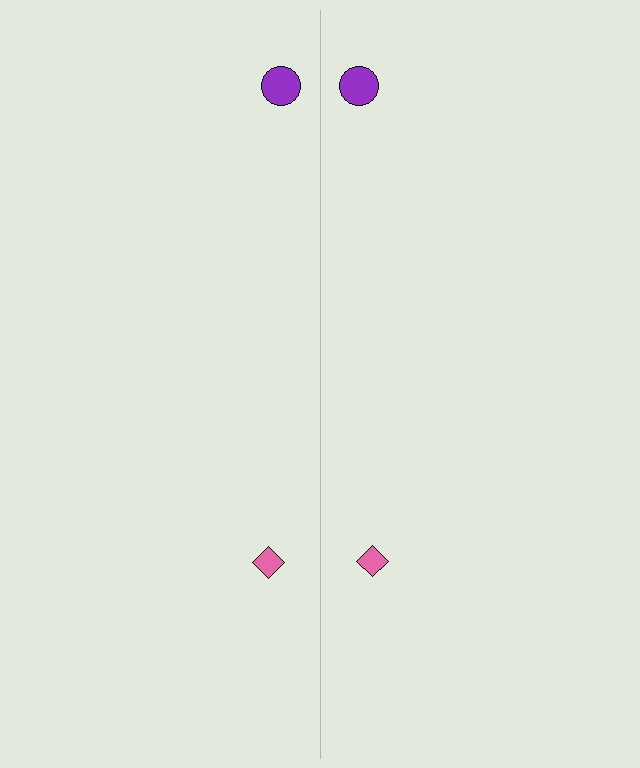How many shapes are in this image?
There are 4 shapes in this image.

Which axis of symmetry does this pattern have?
The pattern has a vertical axis of symmetry running through the center of the image.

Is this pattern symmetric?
Yes, this pattern has bilateral (reflection) symmetry.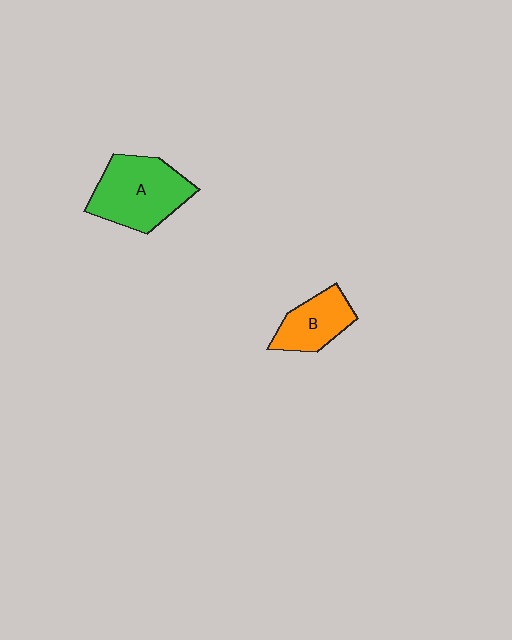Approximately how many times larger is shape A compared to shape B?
Approximately 1.6 times.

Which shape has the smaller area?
Shape B (orange).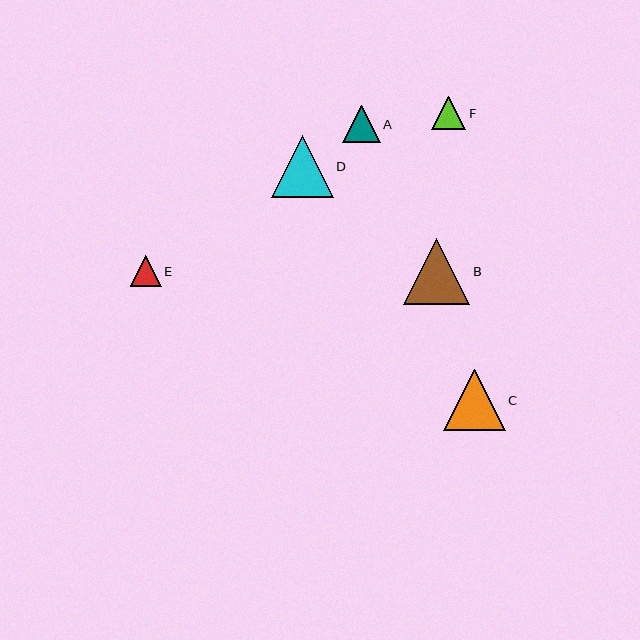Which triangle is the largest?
Triangle B is the largest with a size of approximately 66 pixels.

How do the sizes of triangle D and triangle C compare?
Triangle D and triangle C are approximately the same size.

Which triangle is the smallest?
Triangle E is the smallest with a size of approximately 31 pixels.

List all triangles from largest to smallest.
From largest to smallest: B, D, C, A, F, E.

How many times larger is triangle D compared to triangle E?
Triangle D is approximately 2.0 times the size of triangle E.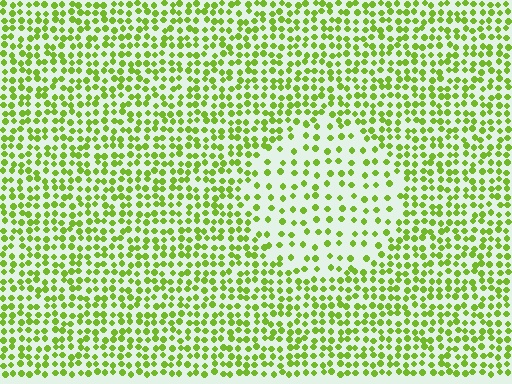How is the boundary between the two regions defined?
The boundary is defined by a change in element density (approximately 2.0x ratio). All elements are the same color, size, and shape.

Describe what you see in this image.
The image contains small lime elements arranged at two different densities. A circle-shaped region is visible where the elements are less densely packed than the surrounding area.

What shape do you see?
I see a circle.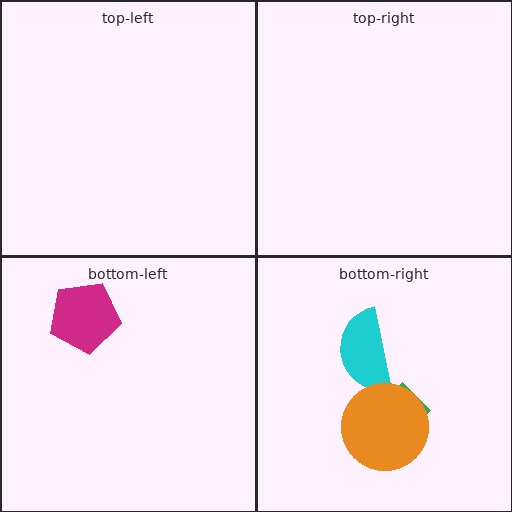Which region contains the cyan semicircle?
The bottom-right region.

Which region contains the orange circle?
The bottom-right region.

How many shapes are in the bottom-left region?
1.